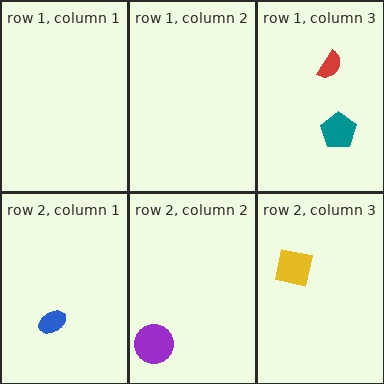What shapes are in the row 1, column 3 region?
The red semicircle, the teal pentagon.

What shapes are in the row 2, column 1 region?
The blue ellipse.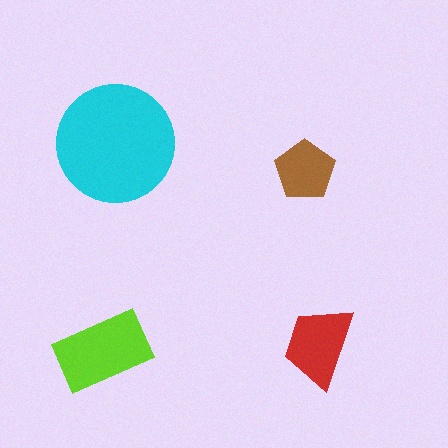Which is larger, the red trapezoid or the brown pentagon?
The red trapezoid.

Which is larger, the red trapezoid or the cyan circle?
The cyan circle.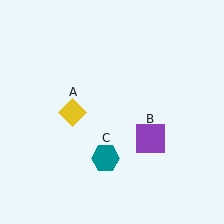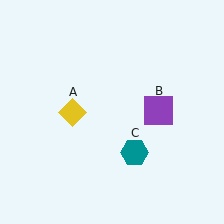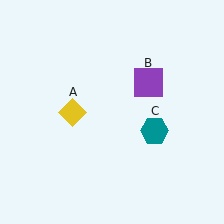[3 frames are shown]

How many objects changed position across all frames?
2 objects changed position: purple square (object B), teal hexagon (object C).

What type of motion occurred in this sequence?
The purple square (object B), teal hexagon (object C) rotated counterclockwise around the center of the scene.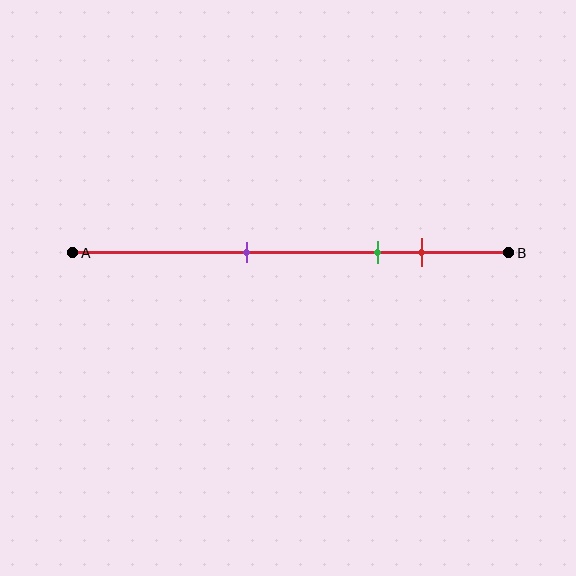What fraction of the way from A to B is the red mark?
The red mark is approximately 80% (0.8) of the way from A to B.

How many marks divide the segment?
There are 3 marks dividing the segment.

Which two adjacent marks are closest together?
The green and red marks are the closest adjacent pair.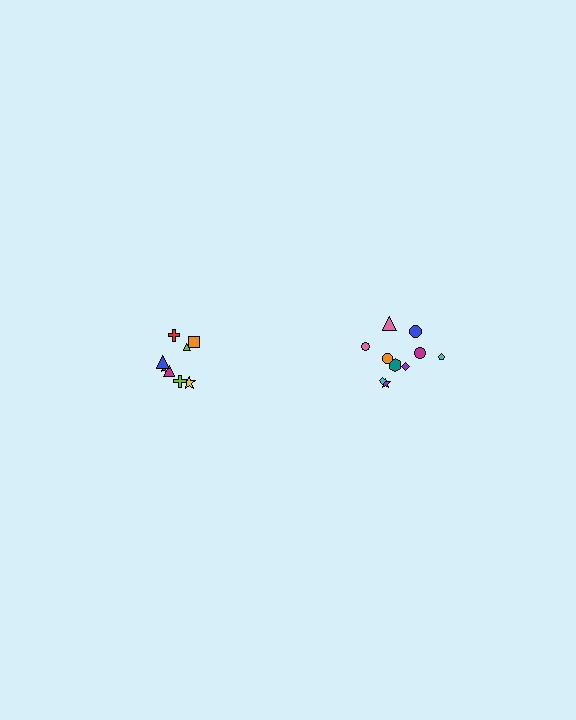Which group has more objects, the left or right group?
The right group.